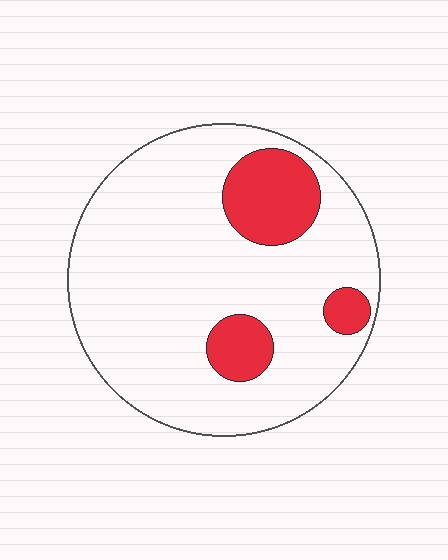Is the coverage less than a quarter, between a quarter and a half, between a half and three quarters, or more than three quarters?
Less than a quarter.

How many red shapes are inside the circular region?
3.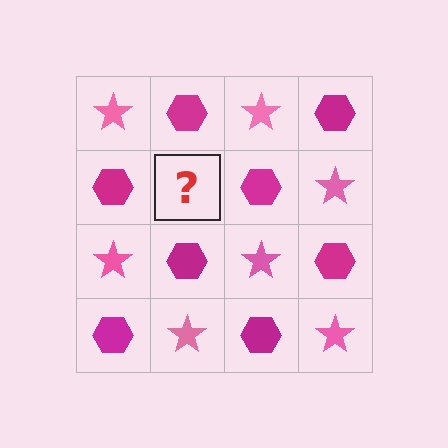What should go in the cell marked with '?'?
The missing cell should contain a pink star.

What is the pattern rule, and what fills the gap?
The rule is that it alternates pink star and magenta hexagon in a checkerboard pattern. The gap should be filled with a pink star.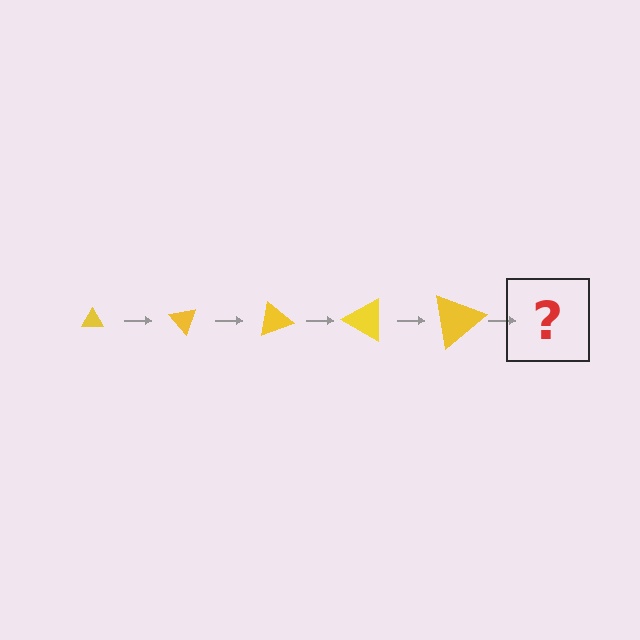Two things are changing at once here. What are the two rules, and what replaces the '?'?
The two rules are that the triangle grows larger each step and it rotates 50 degrees each step. The '?' should be a triangle, larger than the previous one and rotated 250 degrees from the start.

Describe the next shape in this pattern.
It should be a triangle, larger than the previous one and rotated 250 degrees from the start.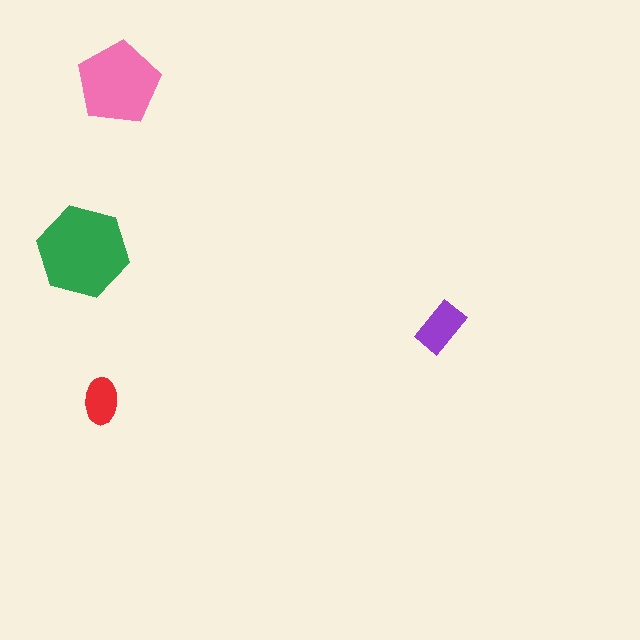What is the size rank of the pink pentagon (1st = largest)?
2nd.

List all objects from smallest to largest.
The red ellipse, the purple rectangle, the pink pentagon, the green hexagon.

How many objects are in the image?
There are 4 objects in the image.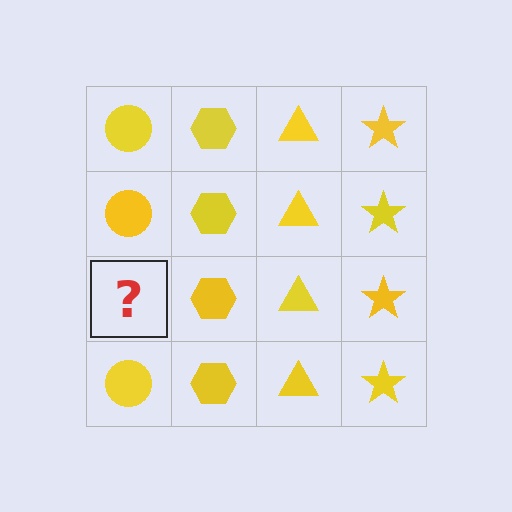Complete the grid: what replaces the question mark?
The question mark should be replaced with a yellow circle.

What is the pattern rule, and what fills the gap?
The rule is that each column has a consistent shape. The gap should be filled with a yellow circle.